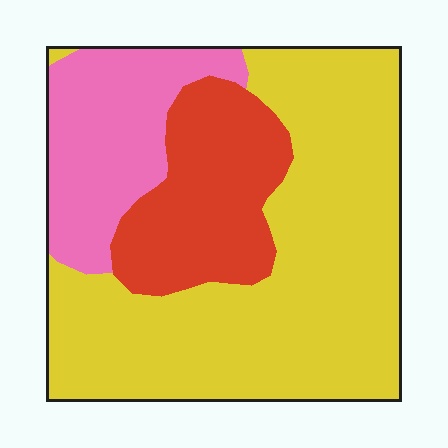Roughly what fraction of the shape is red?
Red takes up less than a quarter of the shape.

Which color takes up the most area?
Yellow, at roughly 60%.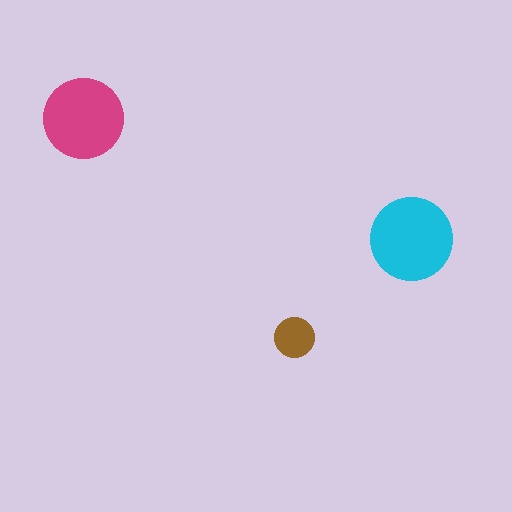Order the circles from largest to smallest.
the cyan one, the magenta one, the brown one.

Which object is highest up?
The magenta circle is topmost.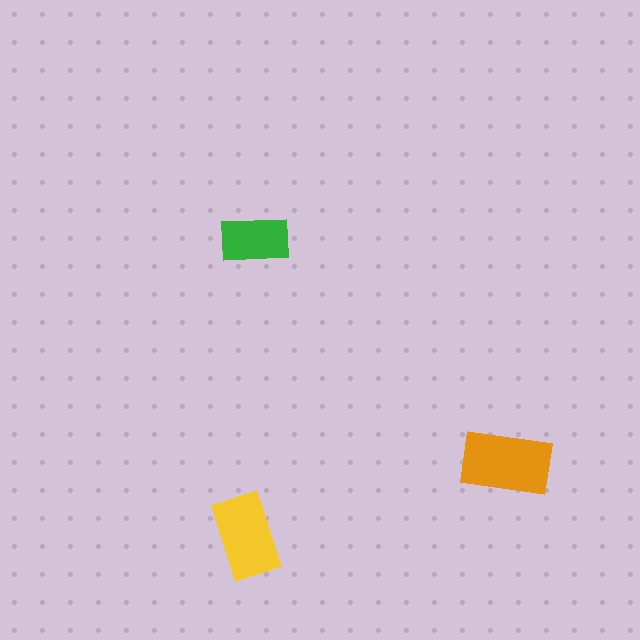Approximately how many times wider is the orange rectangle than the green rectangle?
About 1.5 times wider.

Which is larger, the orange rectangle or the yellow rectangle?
The orange one.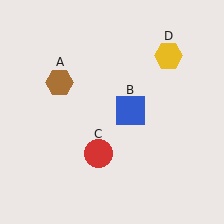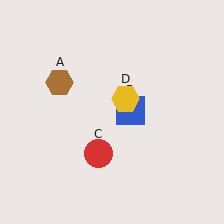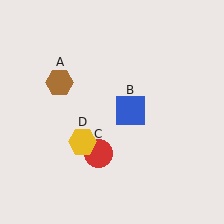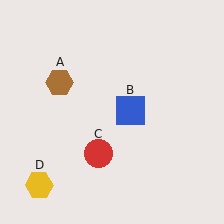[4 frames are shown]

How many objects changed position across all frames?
1 object changed position: yellow hexagon (object D).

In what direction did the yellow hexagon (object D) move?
The yellow hexagon (object D) moved down and to the left.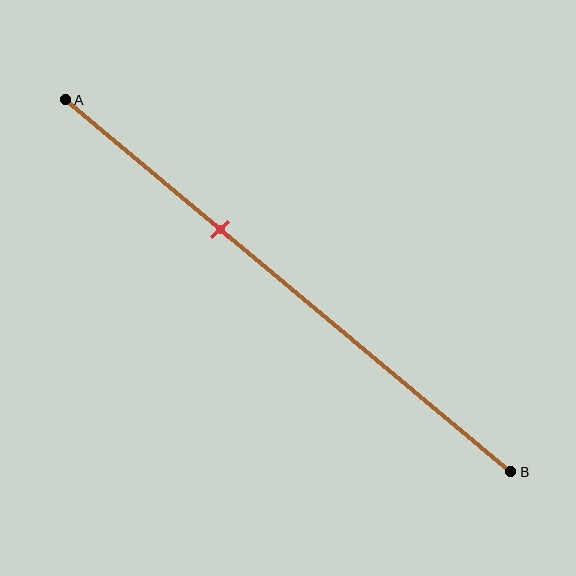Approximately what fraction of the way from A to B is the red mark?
The red mark is approximately 35% of the way from A to B.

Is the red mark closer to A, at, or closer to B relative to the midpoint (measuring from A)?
The red mark is closer to point A than the midpoint of segment AB.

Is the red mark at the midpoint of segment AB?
No, the mark is at about 35% from A, not at the 50% midpoint.